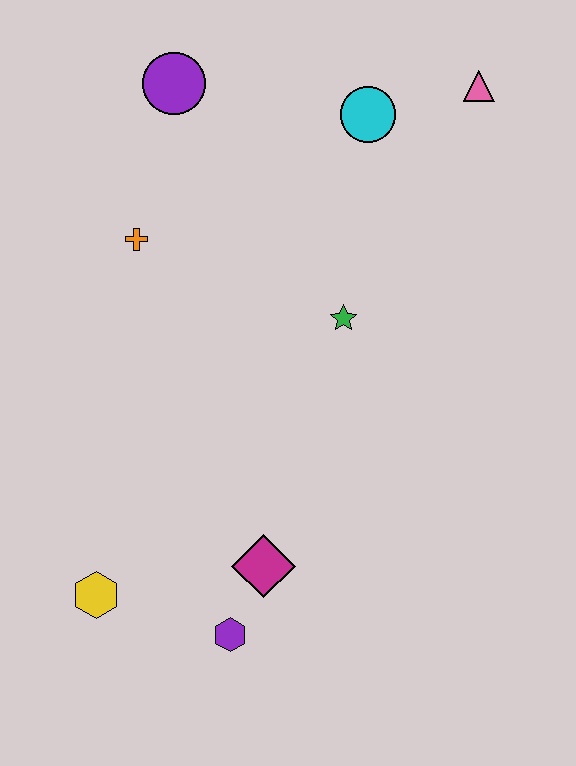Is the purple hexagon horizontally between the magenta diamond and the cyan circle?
No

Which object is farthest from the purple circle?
The purple hexagon is farthest from the purple circle.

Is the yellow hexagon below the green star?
Yes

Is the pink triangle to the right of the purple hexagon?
Yes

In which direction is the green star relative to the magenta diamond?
The green star is above the magenta diamond.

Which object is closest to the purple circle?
The orange cross is closest to the purple circle.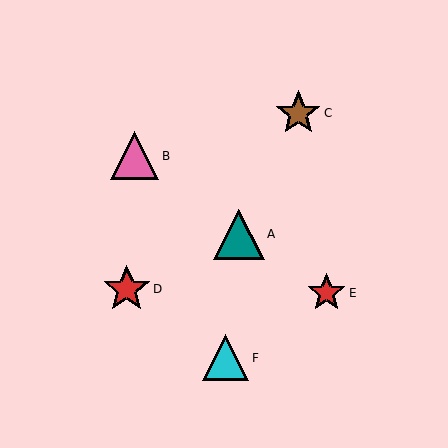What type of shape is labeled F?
Shape F is a cyan triangle.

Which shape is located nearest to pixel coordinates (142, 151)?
The pink triangle (labeled B) at (135, 156) is nearest to that location.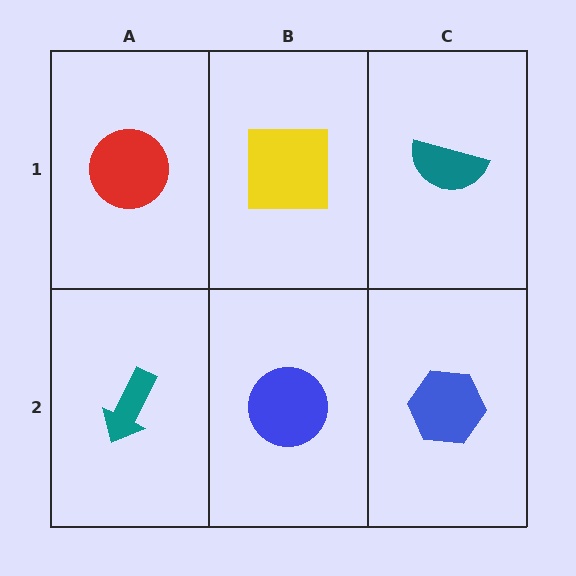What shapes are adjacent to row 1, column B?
A blue circle (row 2, column B), a red circle (row 1, column A), a teal semicircle (row 1, column C).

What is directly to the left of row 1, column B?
A red circle.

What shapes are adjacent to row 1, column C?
A blue hexagon (row 2, column C), a yellow square (row 1, column B).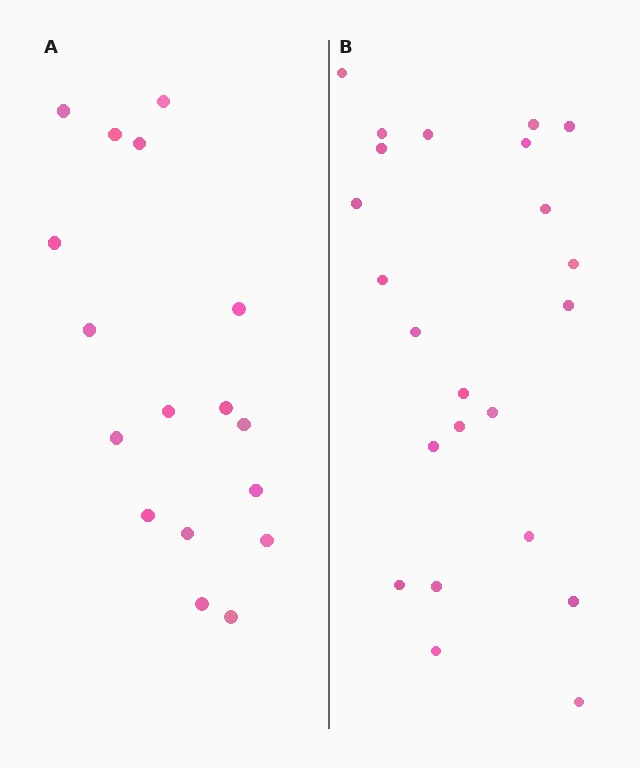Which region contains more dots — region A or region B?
Region B (the right region) has more dots.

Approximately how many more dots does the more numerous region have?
Region B has about 6 more dots than region A.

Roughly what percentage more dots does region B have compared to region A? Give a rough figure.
About 35% more.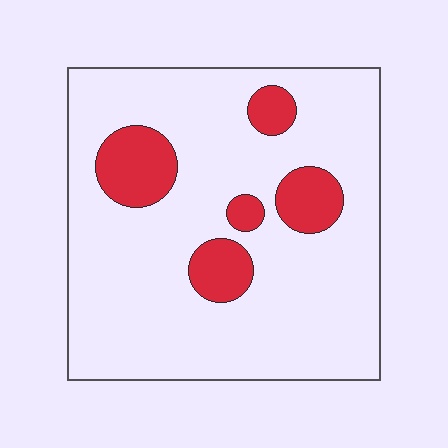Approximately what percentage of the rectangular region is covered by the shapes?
Approximately 15%.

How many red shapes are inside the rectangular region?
5.